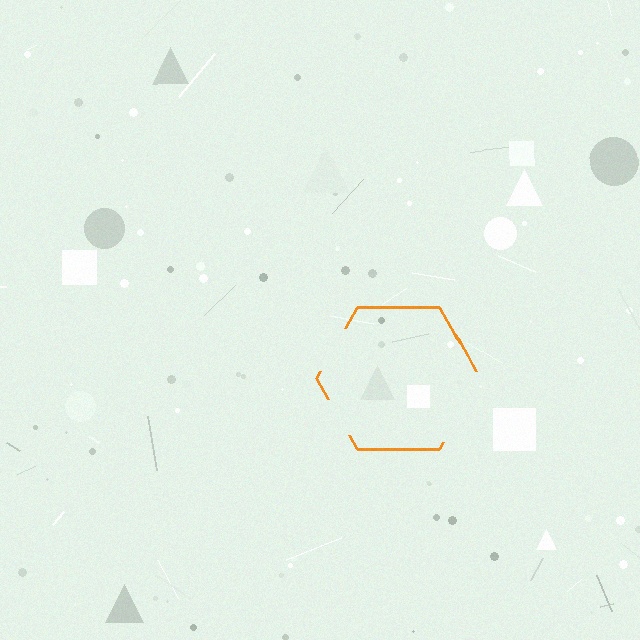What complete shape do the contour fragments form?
The contour fragments form a hexagon.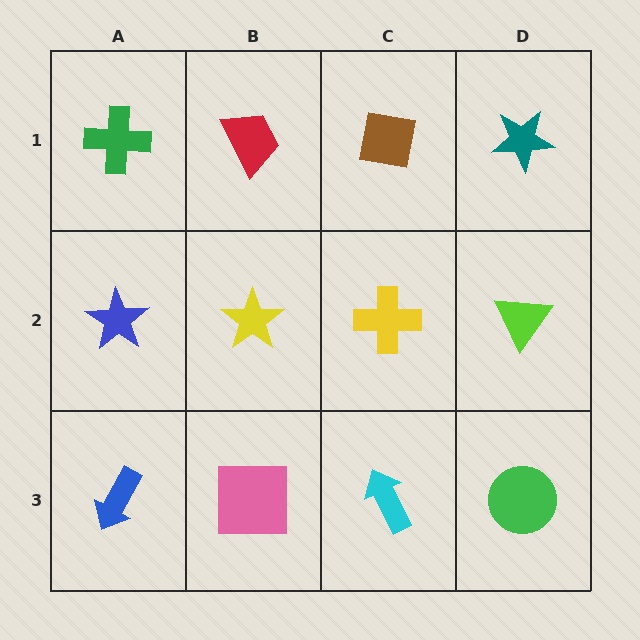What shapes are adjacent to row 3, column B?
A yellow star (row 2, column B), a blue arrow (row 3, column A), a cyan arrow (row 3, column C).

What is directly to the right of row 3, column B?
A cyan arrow.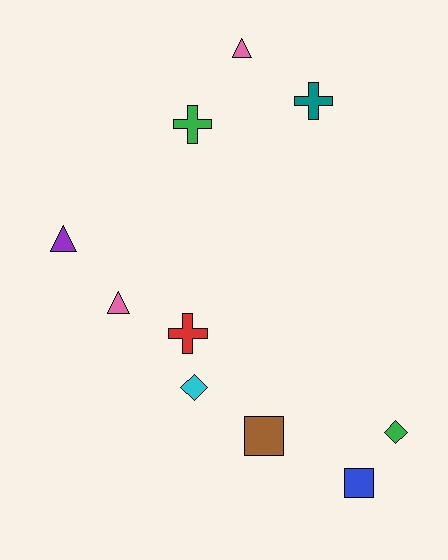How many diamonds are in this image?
There are 2 diamonds.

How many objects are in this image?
There are 10 objects.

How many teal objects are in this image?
There is 1 teal object.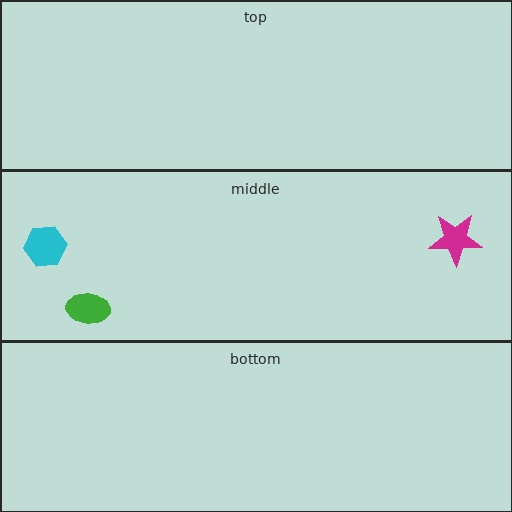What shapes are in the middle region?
The magenta star, the cyan hexagon, the green ellipse.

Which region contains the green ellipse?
The middle region.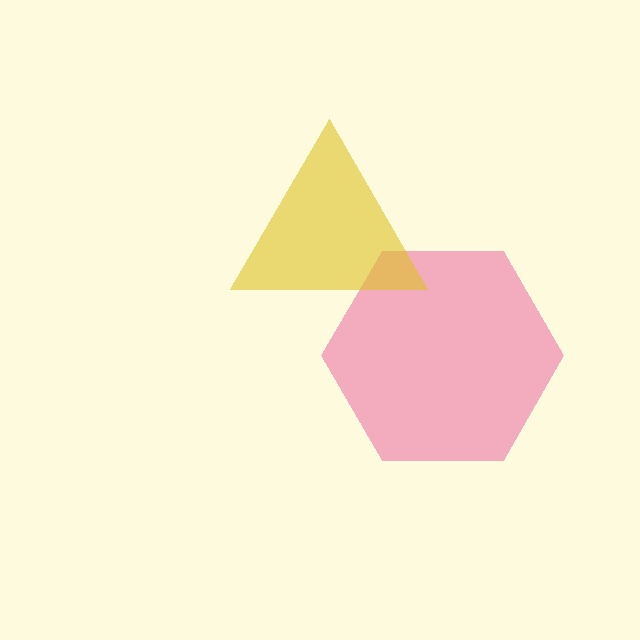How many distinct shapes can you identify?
There are 2 distinct shapes: a pink hexagon, a yellow triangle.